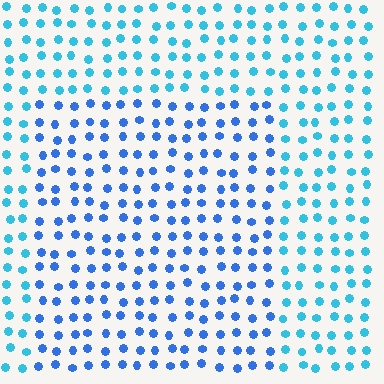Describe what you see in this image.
The image is filled with small cyan elements in a uniform arrangement. A rectangle-shaped region is visible where the elements are tinted to a slightly different hue, forming a subtle color boundary.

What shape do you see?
I see a rectangle.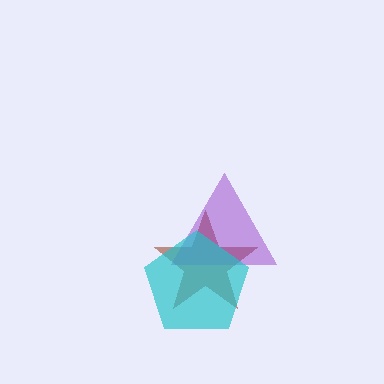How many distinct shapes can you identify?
There are 3 distinct shapes: a brown star, a purple triangle, a cyan pentagon.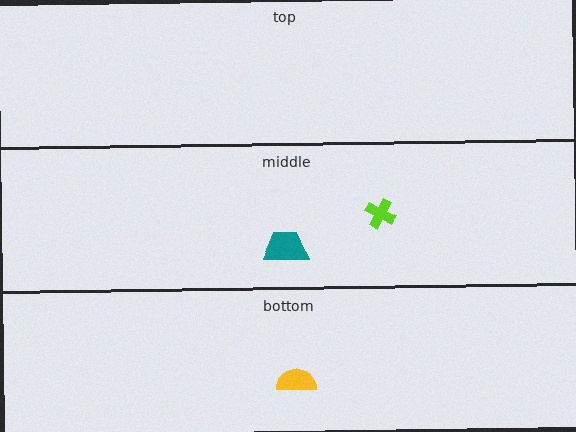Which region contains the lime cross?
The middle region.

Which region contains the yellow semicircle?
The bottom region.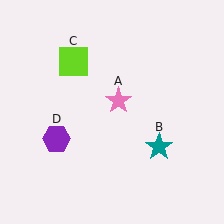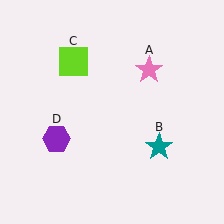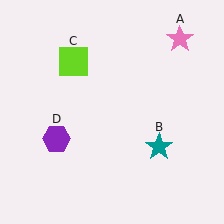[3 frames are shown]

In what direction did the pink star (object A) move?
The pink star (object A) moved up and to the right.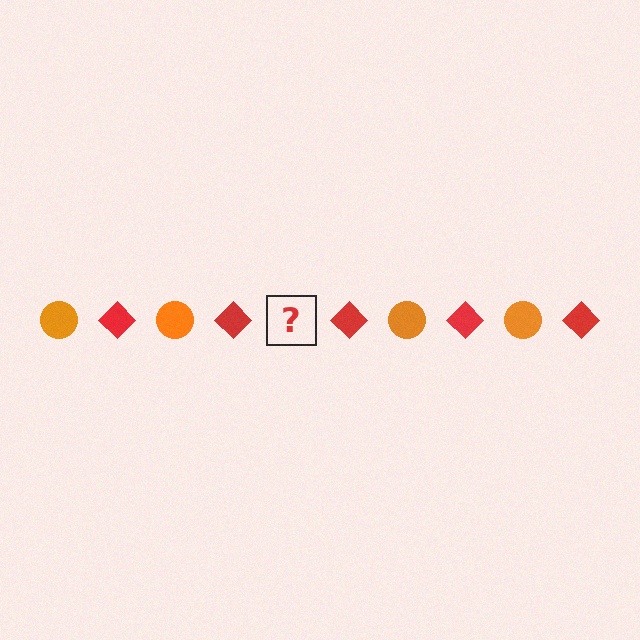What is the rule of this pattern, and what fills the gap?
The rule is that the pattern alternates between orange circle and red diamond. The gap should be filled with an orange circle.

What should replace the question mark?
The question mark should be replaced with an orange circle.